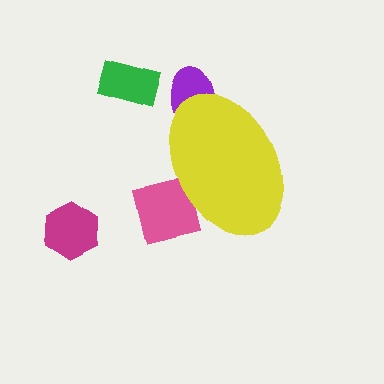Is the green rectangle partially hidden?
No, the green rectangle is fully visible.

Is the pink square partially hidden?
Yes, the pink square is partially hidden behind the yellow ellipse.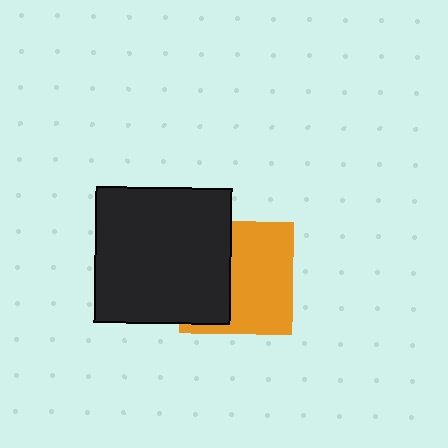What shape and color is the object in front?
The object in front is a black square.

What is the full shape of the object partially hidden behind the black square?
The partially hidden object is an orange square.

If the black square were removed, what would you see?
You would see the complete orange square.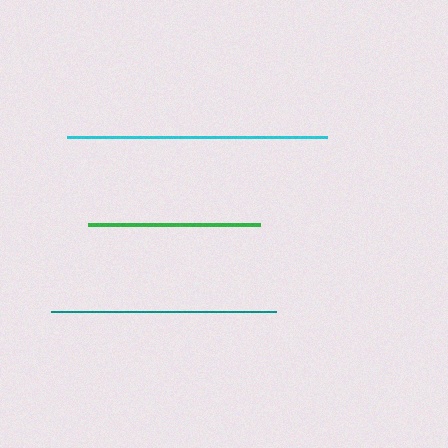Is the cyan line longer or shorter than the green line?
The cyan line is longer than the green line.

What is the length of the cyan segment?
The cyan segment is approximately 260 pixels long.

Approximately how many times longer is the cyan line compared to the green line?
The cyan line is approximately 1.5 times the length of the green line.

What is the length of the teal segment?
The teal segment is approximately 225 pixels long.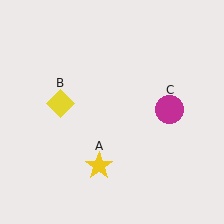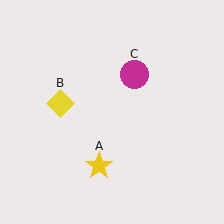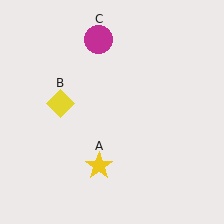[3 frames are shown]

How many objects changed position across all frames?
1 object changed position: magenta circle (object C).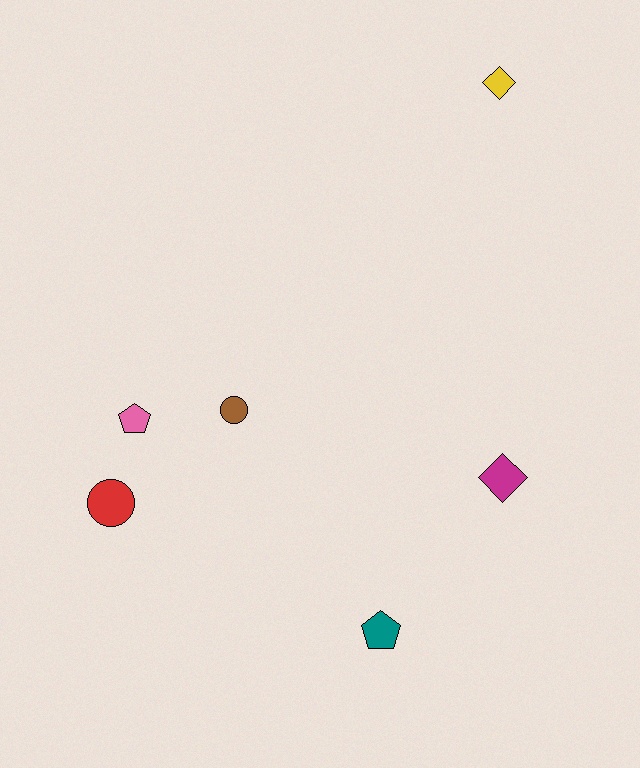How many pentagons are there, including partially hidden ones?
There are 2 pentagons.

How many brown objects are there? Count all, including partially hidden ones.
There is 1 brown object.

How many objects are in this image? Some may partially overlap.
There are 6 objects.